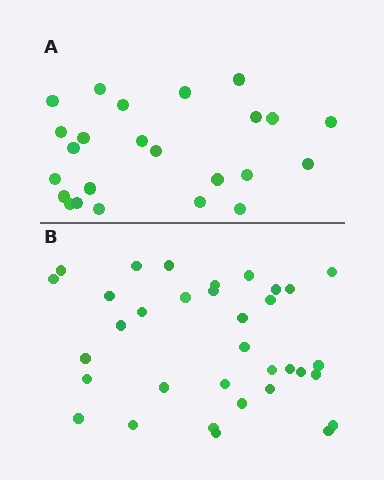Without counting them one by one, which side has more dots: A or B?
Region B (the bottom region) has more dots.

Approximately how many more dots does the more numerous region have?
Region B has roughly 10 or so more dots than region A.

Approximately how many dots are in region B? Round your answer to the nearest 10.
About 30 dots. (The exact count is 34, which rounds to 30.)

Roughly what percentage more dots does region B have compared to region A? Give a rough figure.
About 40% more.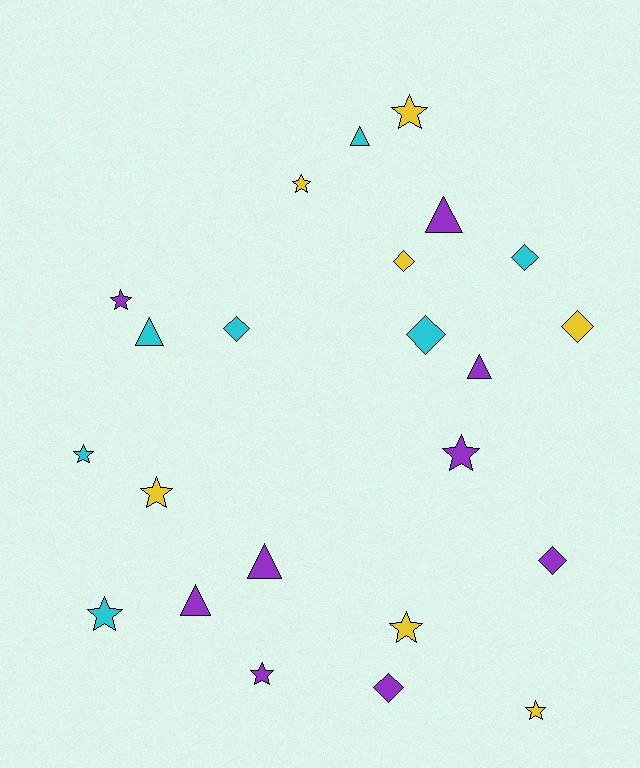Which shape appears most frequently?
Star, with 10 objects.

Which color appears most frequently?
Purple, with 9 objects.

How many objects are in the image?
There are 23 objects.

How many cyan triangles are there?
There are 2 cyan triangles.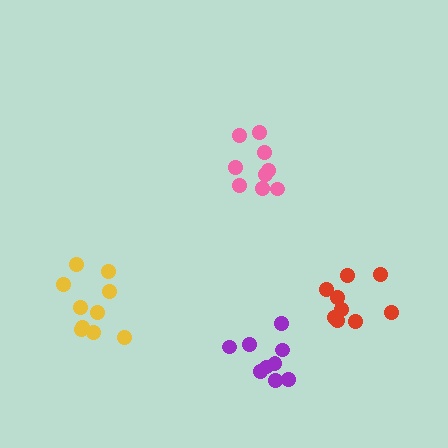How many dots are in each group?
Group 1: 10 dots, Group 2: 9 dots, Group 3: 9 dots, Group 4: 9 dots (37 total).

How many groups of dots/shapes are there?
There are 4 groups.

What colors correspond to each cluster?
The clusters are colored: yellow, pink, purple, red.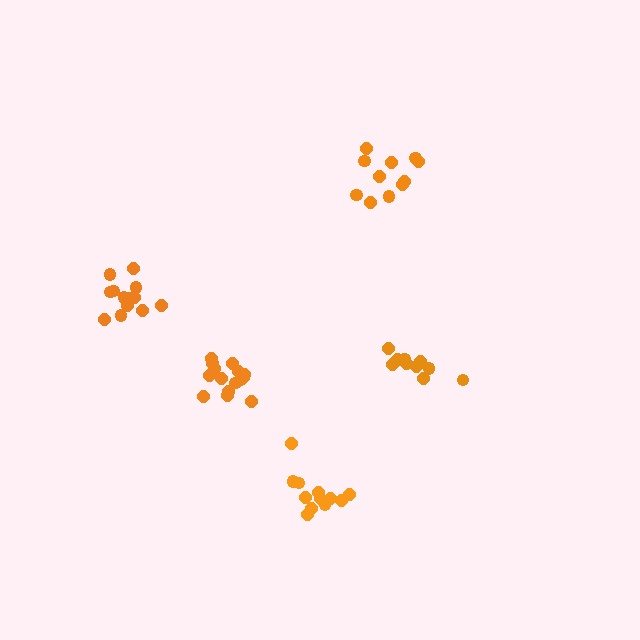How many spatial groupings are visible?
There are 5 spatial groupings.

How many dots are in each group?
Group 1: 11 dots, Group 2: 15 dots, Group 3: 10 dots, Group 4: 12 dots, Group 5: 13 dots (61 total).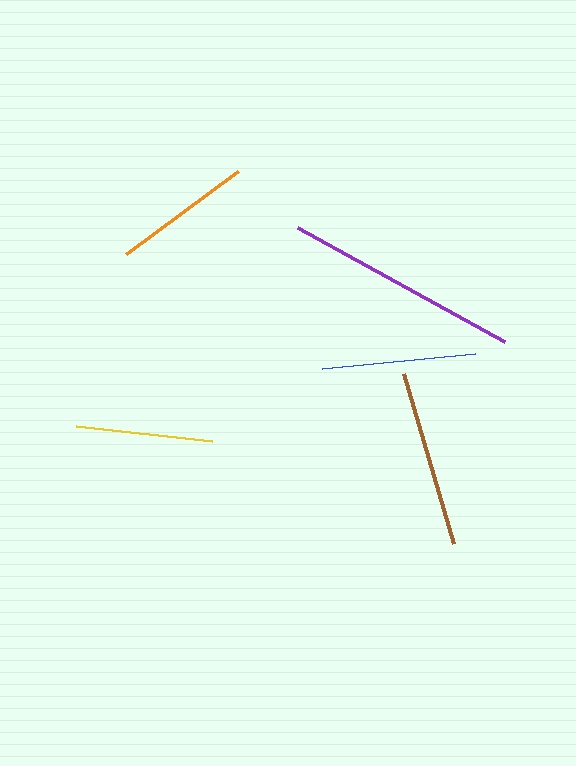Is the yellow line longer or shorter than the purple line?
The purple line is longer than the yellow line.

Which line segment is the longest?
The purple line is the longest at approximately 236 pixels.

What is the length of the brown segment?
The brown segment is approximately 178 pixels long.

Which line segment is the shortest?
The yellow line is the shortest at approximately 137 pixels.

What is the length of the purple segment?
The purple segment is approximately 236 pixels long.